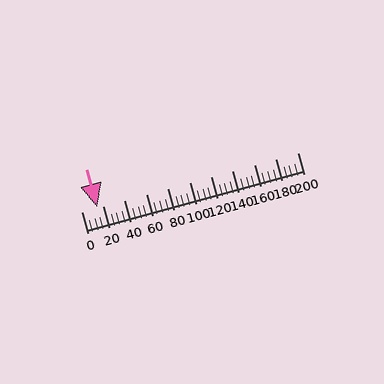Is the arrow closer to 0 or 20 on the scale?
The arrow is closer to 20.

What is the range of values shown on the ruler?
The ruler shows values from 0 to 200.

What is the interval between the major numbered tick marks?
The major tick marks are spaced 20 units apart.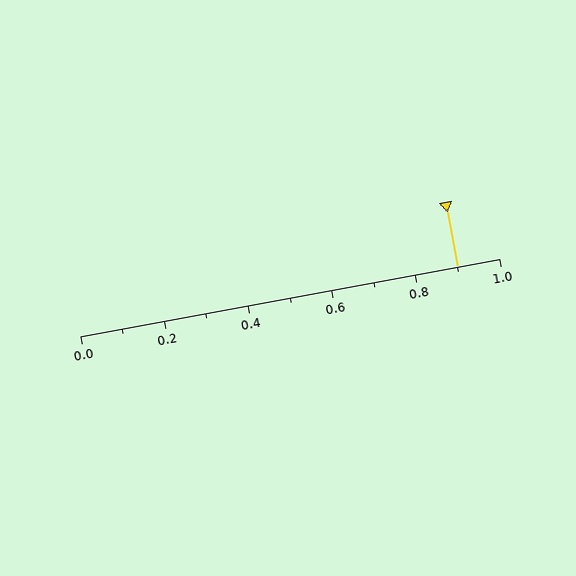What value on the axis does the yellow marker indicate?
The marker indicates approximately 0.9.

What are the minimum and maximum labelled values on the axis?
The axis runs from 0.0 to 1.0.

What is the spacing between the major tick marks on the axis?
The major ticks are spaced 0.2 apart.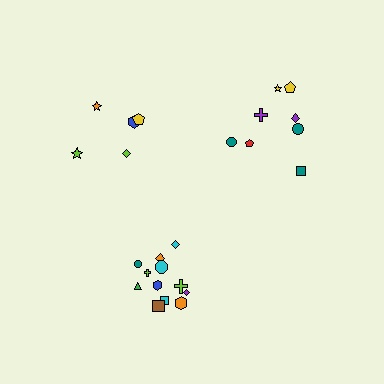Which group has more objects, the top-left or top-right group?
The top-right group.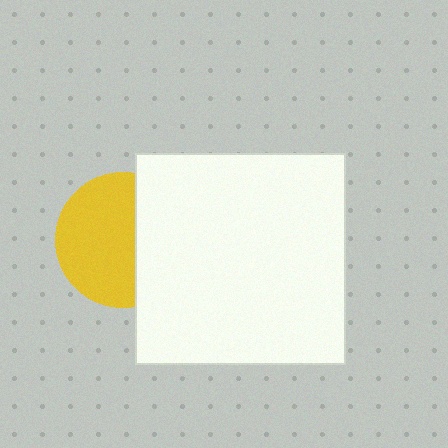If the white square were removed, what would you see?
You would see the complete yellow circle.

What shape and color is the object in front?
The object in front is a white square.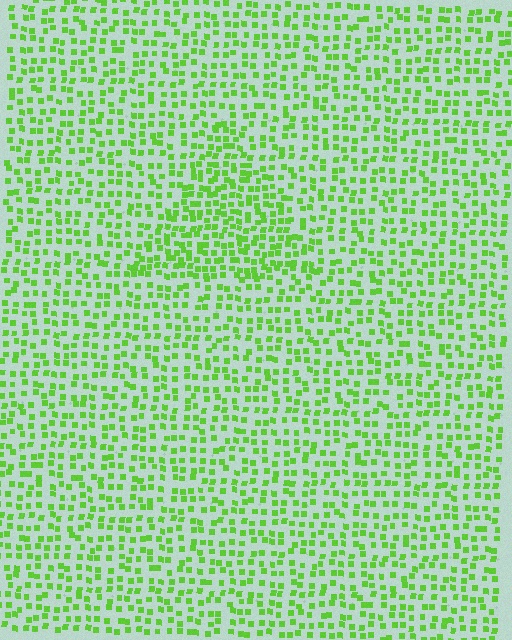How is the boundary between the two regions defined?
The boundary is defined by a change in element density (approximately 1.6x ratio). All elements are the same color, size, and shape.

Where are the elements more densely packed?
The elements are more densely packed inside the triangle boundary.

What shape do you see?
I see a triangle.